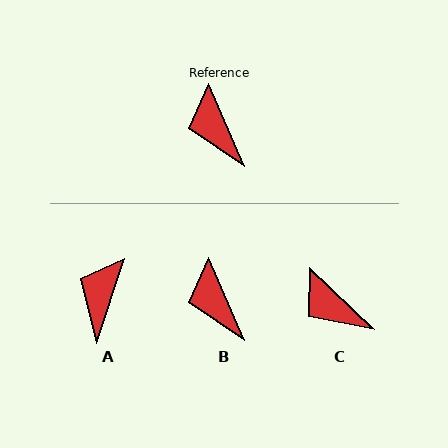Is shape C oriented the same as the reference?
No, it is off by about 23 degrees.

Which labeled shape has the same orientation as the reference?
B.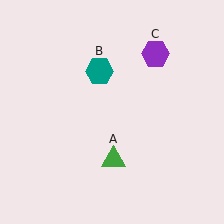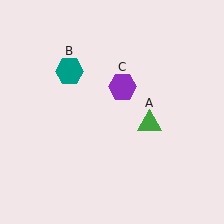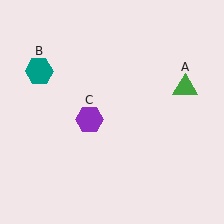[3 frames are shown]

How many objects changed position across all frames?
3 objects changed position: green triangle (object A), teal hexagon (object B), purple hexagon (object C).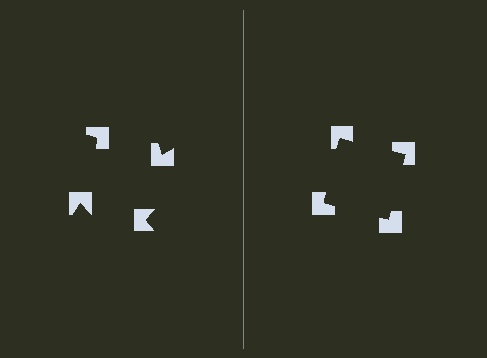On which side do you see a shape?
An illusory square appears on the right side. On the left side the wedge cuts are rotated, so no coherent shape forms.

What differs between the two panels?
The notched squares are positioned identically on both sides; only the wedge orientations differ. On the right they align to a square; on the left they are misaligned.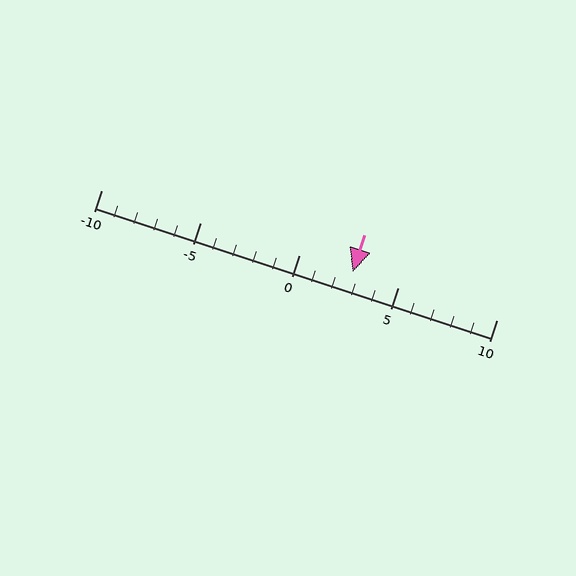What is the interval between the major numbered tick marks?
The major tick marks are spaced 5 units apart.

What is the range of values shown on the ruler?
The ruler shows values from -10 to 10.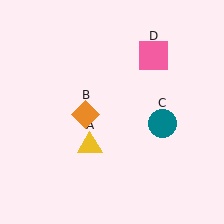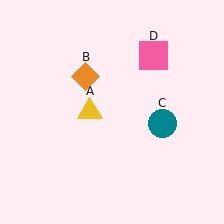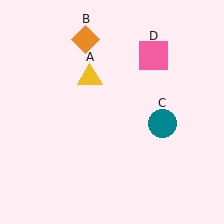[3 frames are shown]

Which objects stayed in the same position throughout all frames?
Teal circle (object C) and pink square (object D) remained stationary.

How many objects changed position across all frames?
2 objects changed position: yellow triangle (object A), orange diamond (object B).